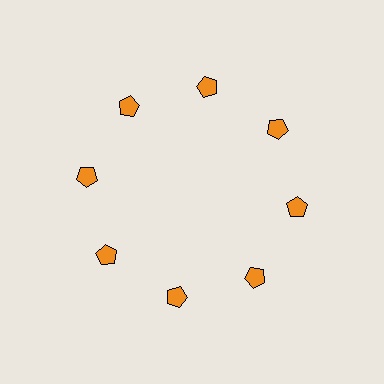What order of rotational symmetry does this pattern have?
This pattern has 8-fold rotational symmetry.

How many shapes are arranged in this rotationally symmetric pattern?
There are 8 shapes, arranged in 8 groups of 1.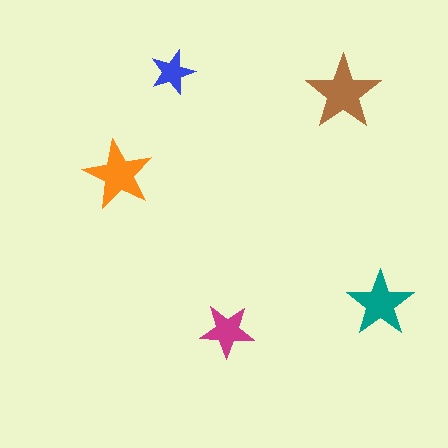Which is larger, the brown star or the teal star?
The brown one.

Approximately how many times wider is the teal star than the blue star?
About 1.5 times wider.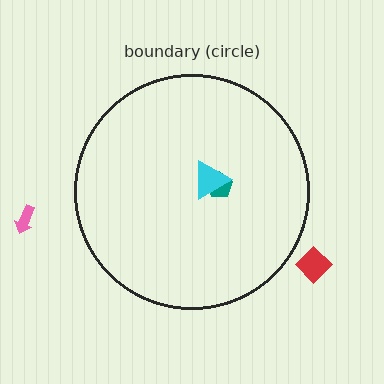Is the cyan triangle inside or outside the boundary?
Inside.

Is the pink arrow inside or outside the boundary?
Outside.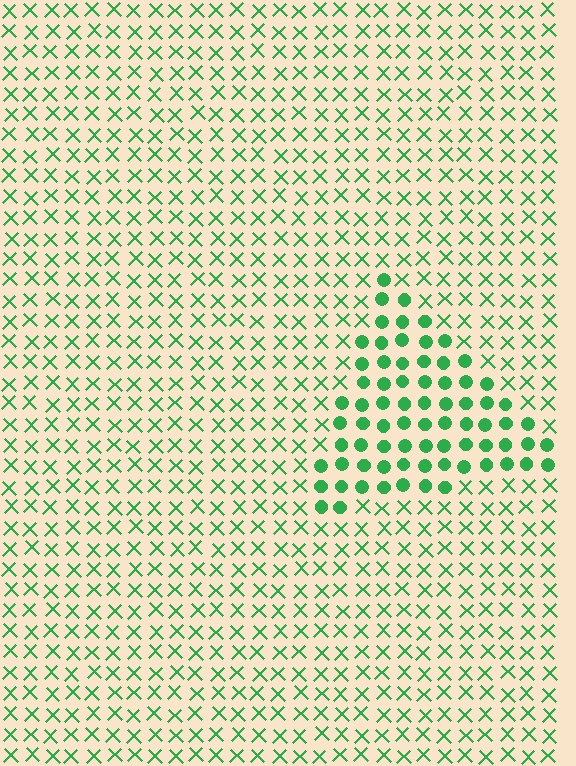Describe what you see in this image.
The image is filled with small green elements arranged in a uniform grid. A triangle-shaped region contains circles, while the surrounding area contains X marks. The boundary is defined purely by the change in element shape.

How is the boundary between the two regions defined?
The boundary is defined by a change in element shape: circles inside vs. X marks outside. All elements share the same color and spacing.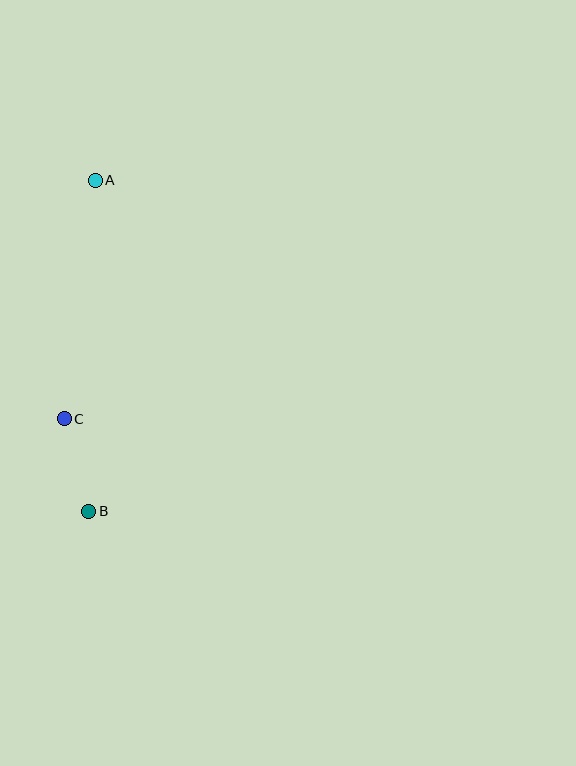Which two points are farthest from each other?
Points A and B are farthest from each other.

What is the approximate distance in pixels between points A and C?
The distance between A and C is approximately 240 pixels.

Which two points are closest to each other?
Points B and C are closest to each other.